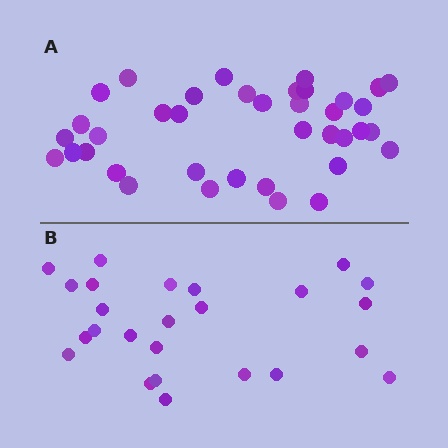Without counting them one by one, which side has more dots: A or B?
Region A (the top region) has more dots.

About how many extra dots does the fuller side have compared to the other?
Region A has approximately 15 more dots than region B.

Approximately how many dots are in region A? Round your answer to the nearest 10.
About 40 dots. (The exact count is 38, which rounds to 40.)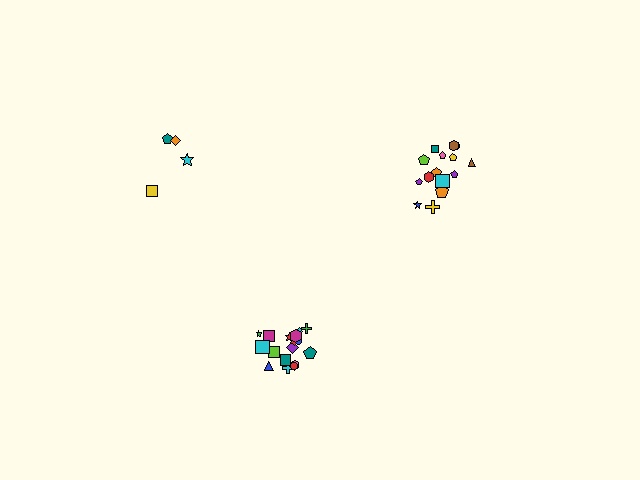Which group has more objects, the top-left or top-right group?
The top-right group.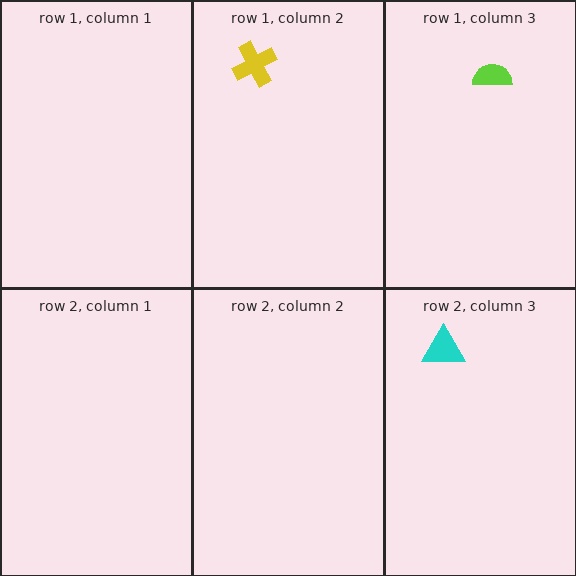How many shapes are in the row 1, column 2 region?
1.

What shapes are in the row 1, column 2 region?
The yellow cross.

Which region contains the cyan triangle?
The row 2, column 3 region.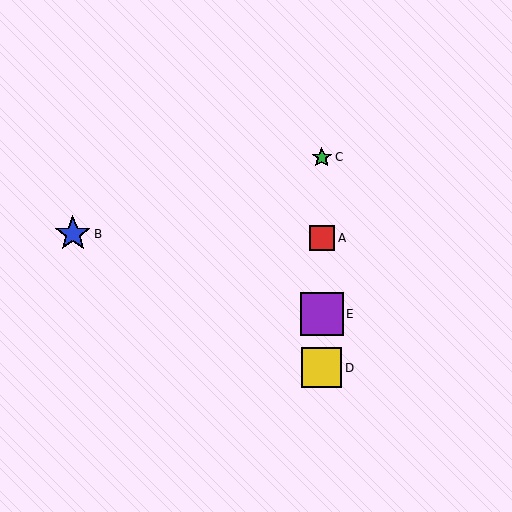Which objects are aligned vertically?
Objects A, C, D, E are aligned vertically.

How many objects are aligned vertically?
4 objects (A, C, D, E) are aligned vertically.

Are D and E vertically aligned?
Yes, both are at x≈322.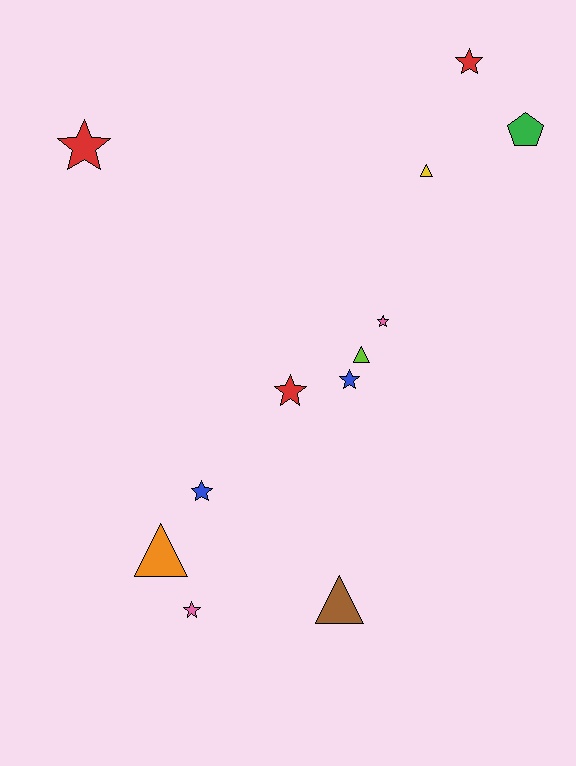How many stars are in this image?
There are 7 stars.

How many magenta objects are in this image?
There are no magenta objects.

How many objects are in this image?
There are 12 objects.